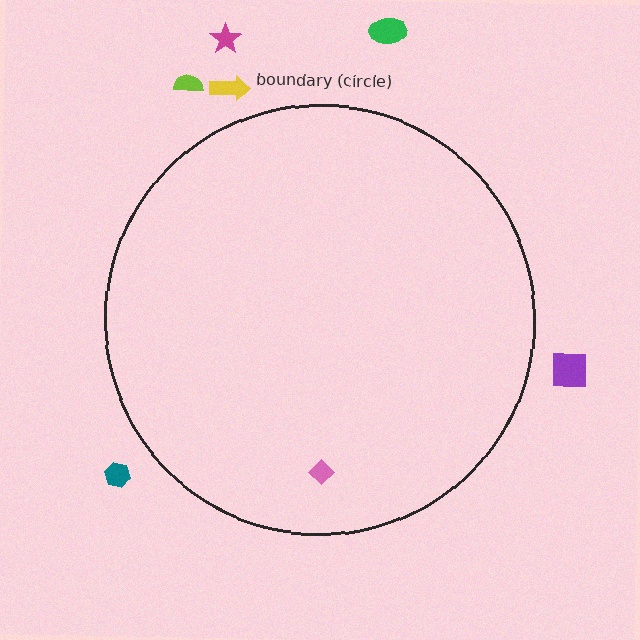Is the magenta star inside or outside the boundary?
Outside.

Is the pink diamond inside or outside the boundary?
Inside.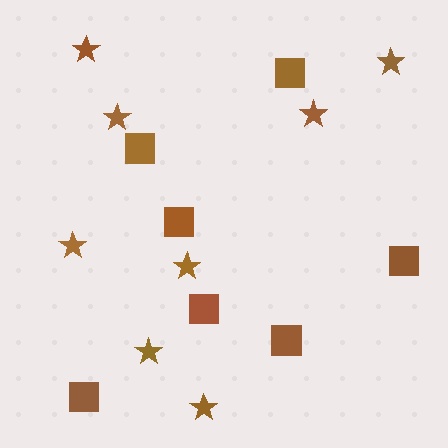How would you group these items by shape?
There are 2 groups: one group of squares (7) and one group of stars (8).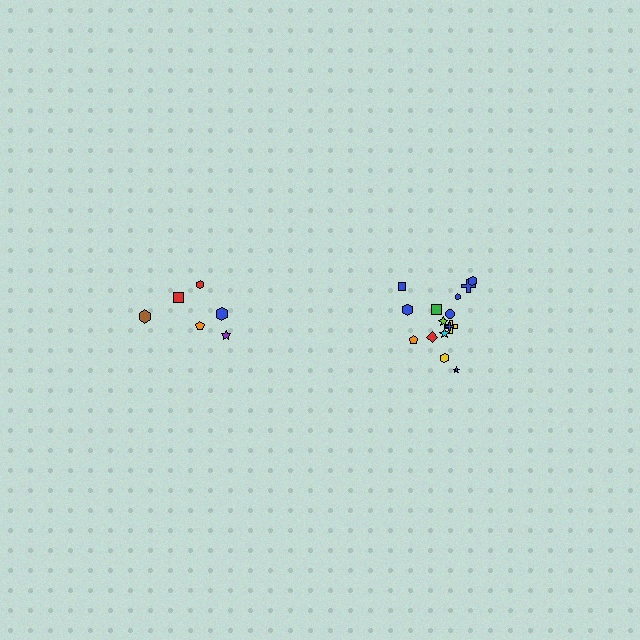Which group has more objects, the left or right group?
The right group.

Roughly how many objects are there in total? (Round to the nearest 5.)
Roughly 20 objects in total.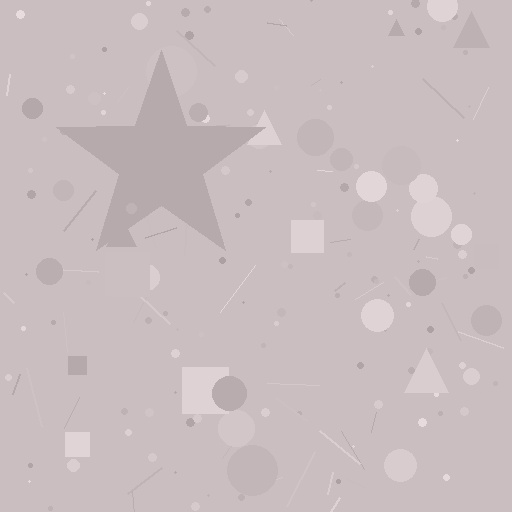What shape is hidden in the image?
A star is hidden in the image.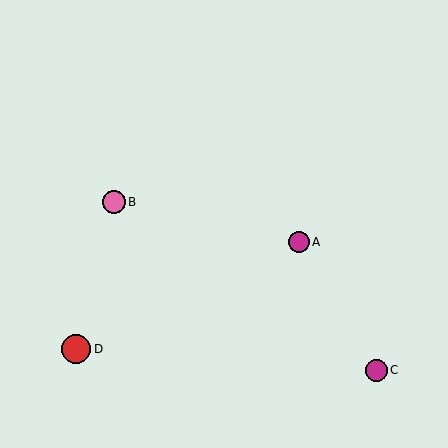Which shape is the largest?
The red circle (labeled D) is the largest.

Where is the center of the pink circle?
The center of the pink circle is at (114, 202).